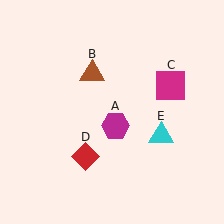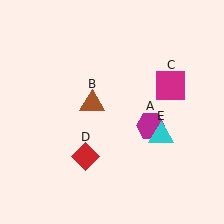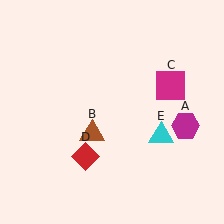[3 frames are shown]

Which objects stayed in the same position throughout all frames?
Magenta square (object C) and red diamond (object D) and cyan triangle (object E) remained stationary.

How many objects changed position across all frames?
2 objects changed position: magenta hexagon (object A), brown triangle (object B).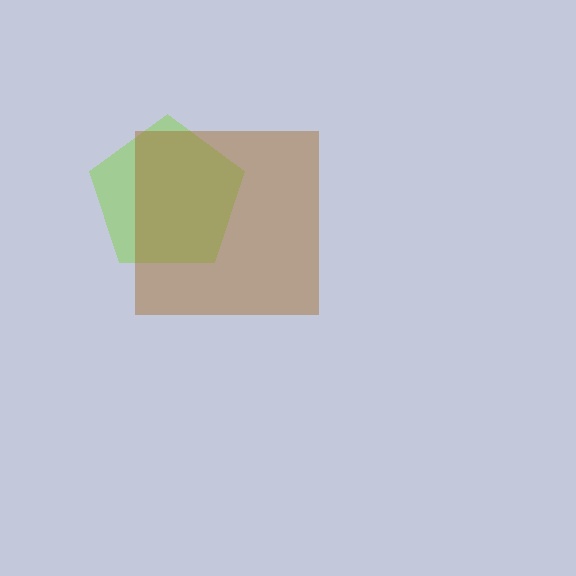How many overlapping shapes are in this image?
There are 2 overlapping shapes in the image.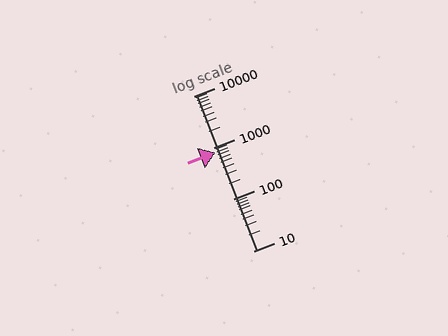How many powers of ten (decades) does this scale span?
The scale spans 3 decades, from 10 to 10000.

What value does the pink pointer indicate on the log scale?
The pointer indicates approximately 820.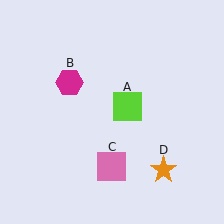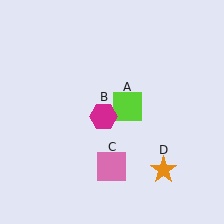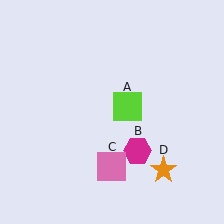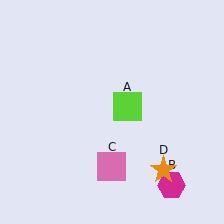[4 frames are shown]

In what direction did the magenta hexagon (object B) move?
The magenta hexagon (object B) moved down and to the right.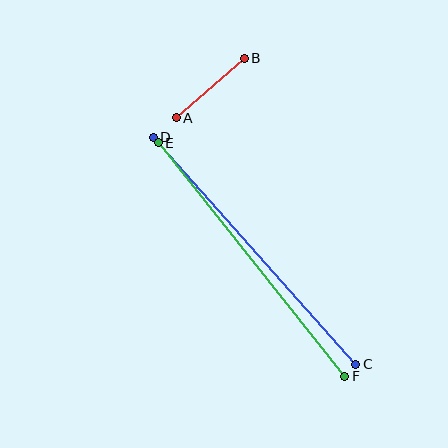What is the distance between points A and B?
The distance is approximately 91 pixels.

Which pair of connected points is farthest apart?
Points C and D are farthest apart.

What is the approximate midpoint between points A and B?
The midpoint is at approximately (210, 88) pixels.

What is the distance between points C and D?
The distance is approximately 305 pixels.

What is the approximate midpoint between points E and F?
The midpoint is at approximately (252, 260) pixels.